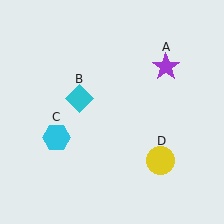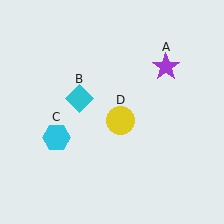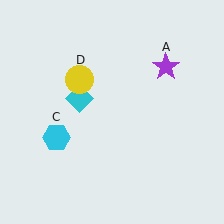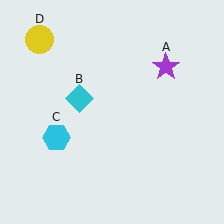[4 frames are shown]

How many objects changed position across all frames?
1 object changed position: yellow circle (object D).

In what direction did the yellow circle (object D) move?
The yellow circle (object D) moved up and to the left.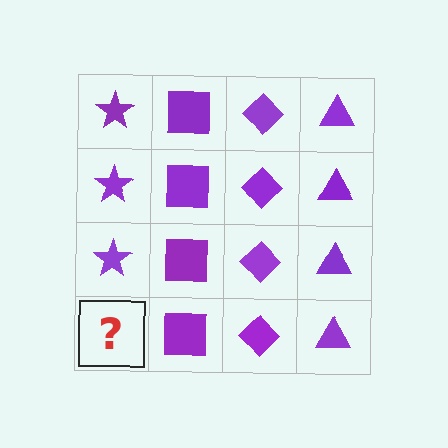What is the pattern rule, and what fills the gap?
The rule is that each column has a consistent shape. The gap should be filled with a purple star.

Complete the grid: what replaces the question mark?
The question mark should be replaced with a purple star.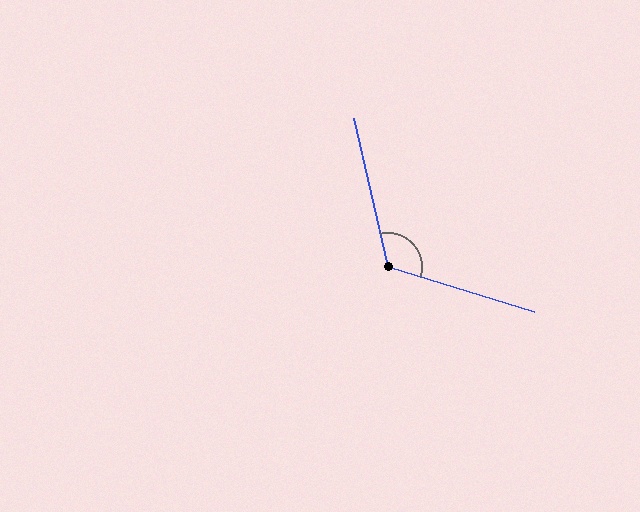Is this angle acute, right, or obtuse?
It is obtuse.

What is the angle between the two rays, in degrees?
Approximately 120 degrees.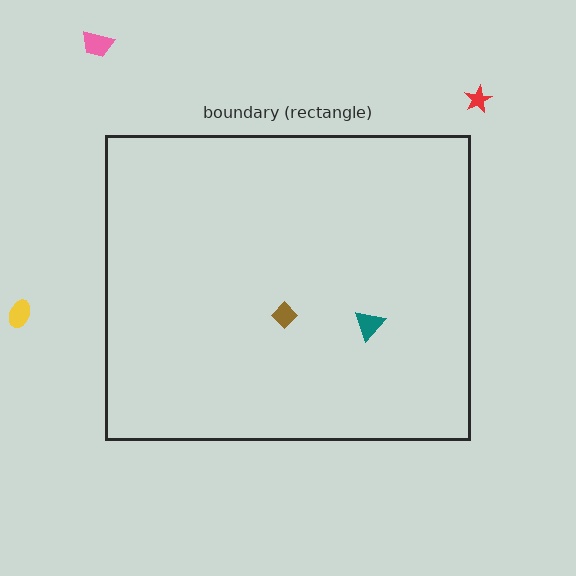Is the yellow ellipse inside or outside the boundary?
Outside.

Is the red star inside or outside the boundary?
Outside.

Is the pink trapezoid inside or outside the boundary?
Outside.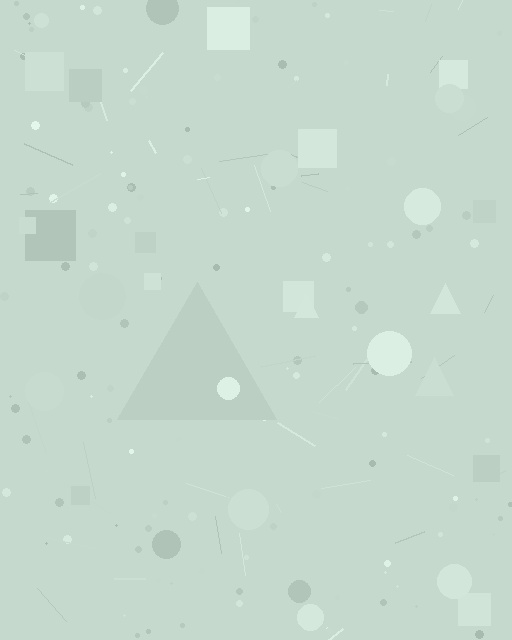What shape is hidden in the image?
A triangle is hidden in the image.